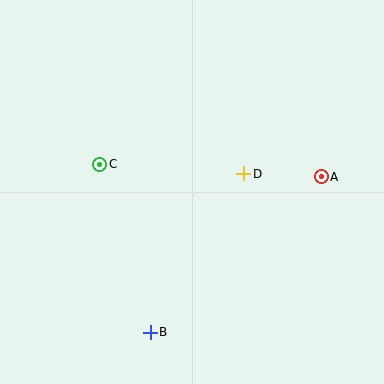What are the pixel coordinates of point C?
Point C is at (100, 164).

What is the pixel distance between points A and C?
The distance between A and C is 222 pixels.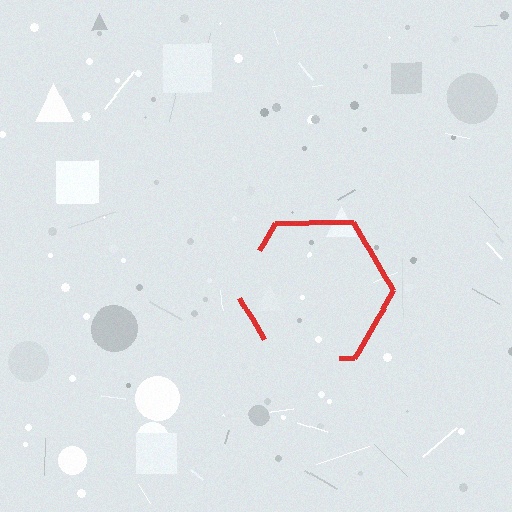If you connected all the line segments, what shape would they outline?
They would outline a hexagon.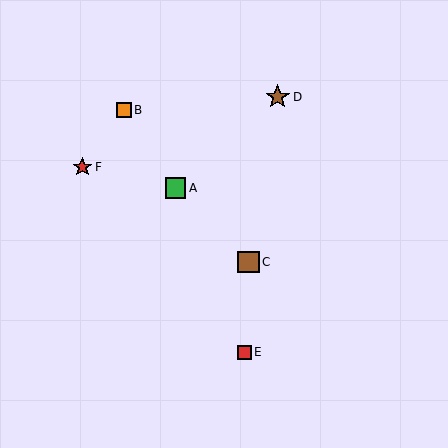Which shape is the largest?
The brown star (labeled D) is the largest.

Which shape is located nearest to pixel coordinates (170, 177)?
The green square (labeled A) at (176, 188) is nearest to that location.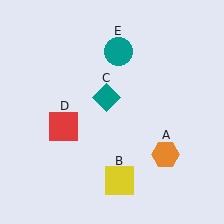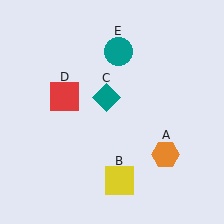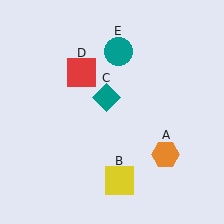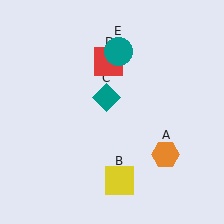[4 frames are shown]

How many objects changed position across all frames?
1 object changed position: red square (object D).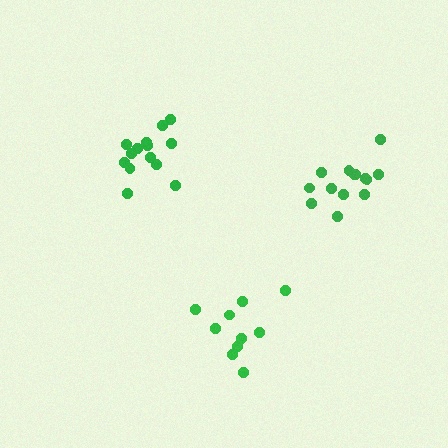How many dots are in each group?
Group 1: 10 dots, Group 2: 14 dots, Group 3: 14 dots (38 total).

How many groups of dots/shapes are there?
There are 3 groups.